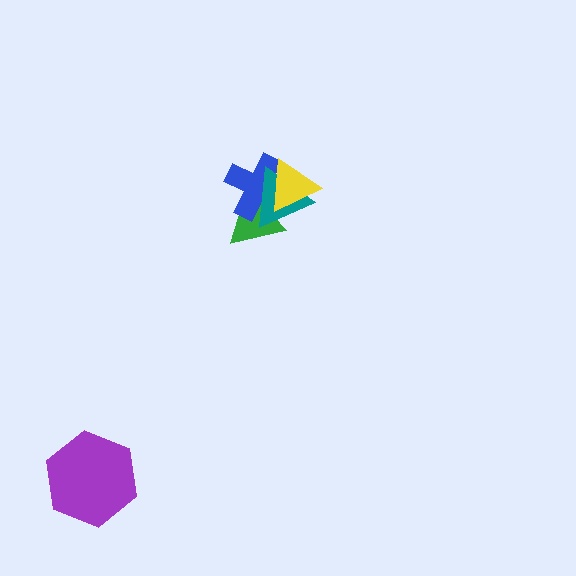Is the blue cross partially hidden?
Yes, it is partially covered by another shape.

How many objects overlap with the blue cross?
3 objects overlap with the blue cross.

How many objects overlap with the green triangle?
3 objects overlap with the green triangle.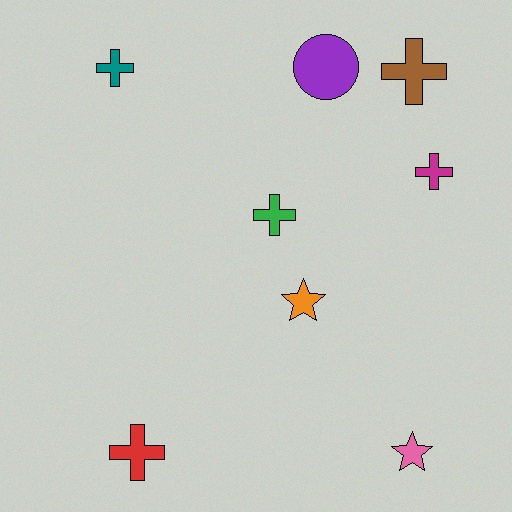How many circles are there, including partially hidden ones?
There is 1 circle.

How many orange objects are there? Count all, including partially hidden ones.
There is 1 orange object.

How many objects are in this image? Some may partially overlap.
There are 8 objects.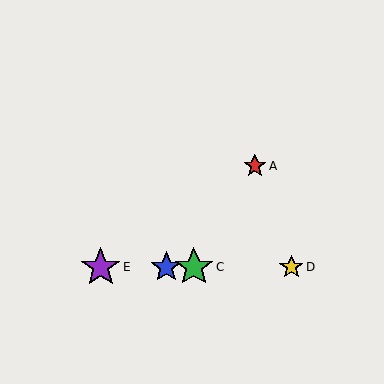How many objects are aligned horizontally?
4 objects (B, C, D, E) are aligned horizontally.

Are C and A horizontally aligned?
No, C is at y≈267 and A is at y≈166.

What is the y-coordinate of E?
Object E is at y≈267.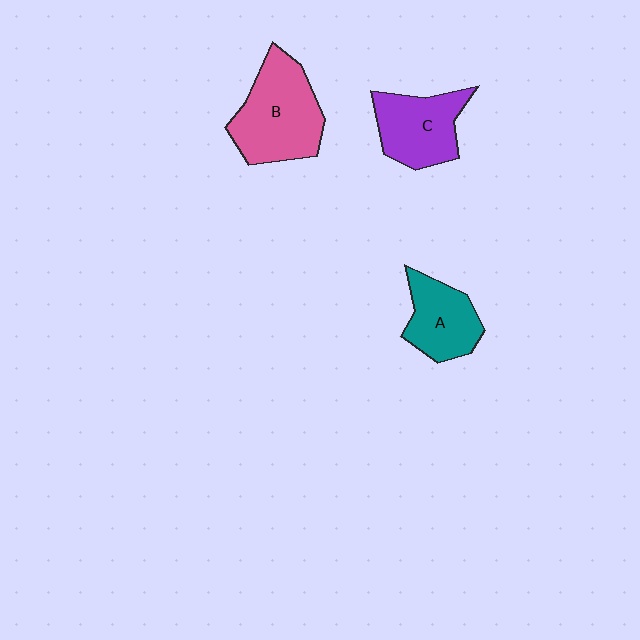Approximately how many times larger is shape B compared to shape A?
Approximately 1.5 times.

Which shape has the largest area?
Shape B (pink).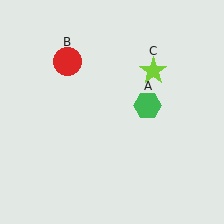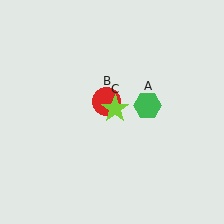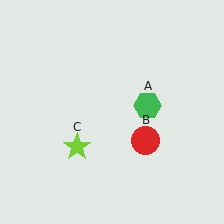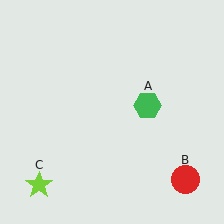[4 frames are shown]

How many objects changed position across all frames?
2 objects changed position: red circle (object B), lime star (object C).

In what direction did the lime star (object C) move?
The lime star (object C) moved down and to the left.